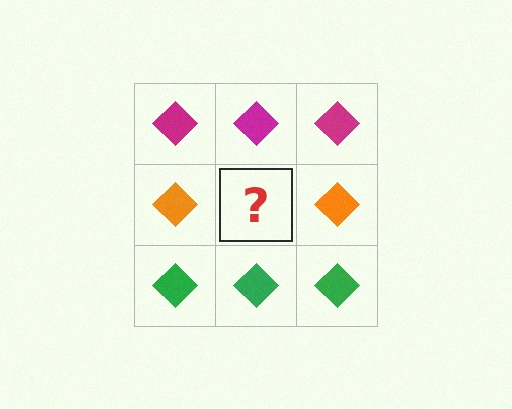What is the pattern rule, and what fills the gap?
The rule is that each row has a consistent color. The gap should be filled with an orange diamond.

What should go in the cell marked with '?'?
The missing cell should contain an orange diamond.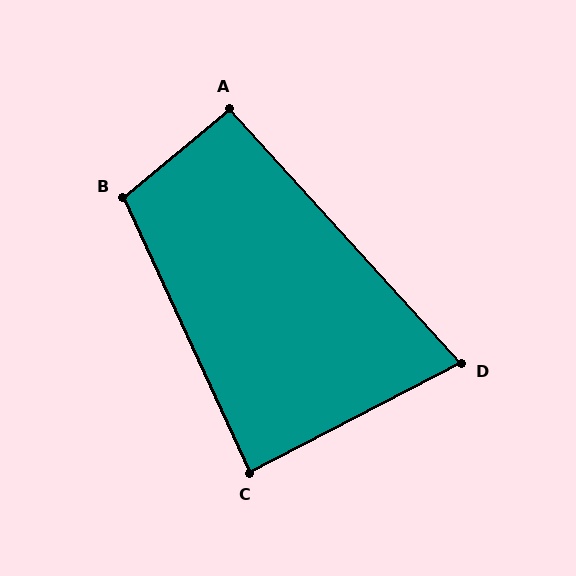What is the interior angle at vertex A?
Approximately 93 degrees (approximately right).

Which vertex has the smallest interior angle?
D, at approximately 75 degrees.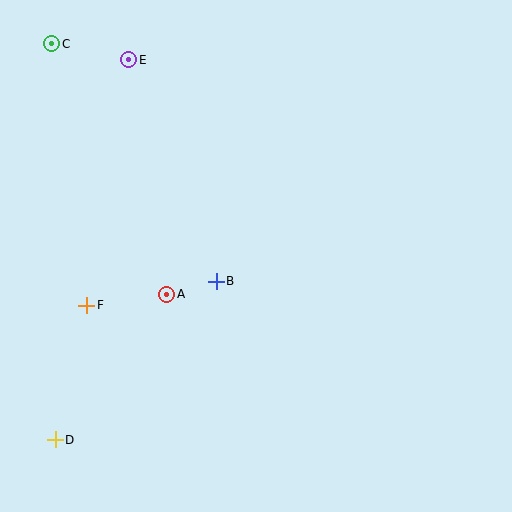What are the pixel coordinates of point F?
Point F is at (87, 305).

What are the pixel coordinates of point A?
Point A is at (167, 294).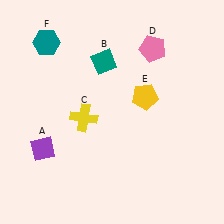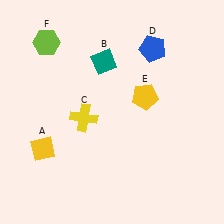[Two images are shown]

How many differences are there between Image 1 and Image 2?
There are 3 differences between the two images.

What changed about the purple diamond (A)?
In Image 1, A is purple. In Image 2, it changed to yellow.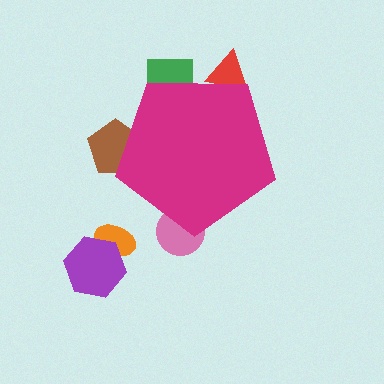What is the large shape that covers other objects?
A magenta pentagon.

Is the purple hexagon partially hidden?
No, the purple hexagon is fully visible.